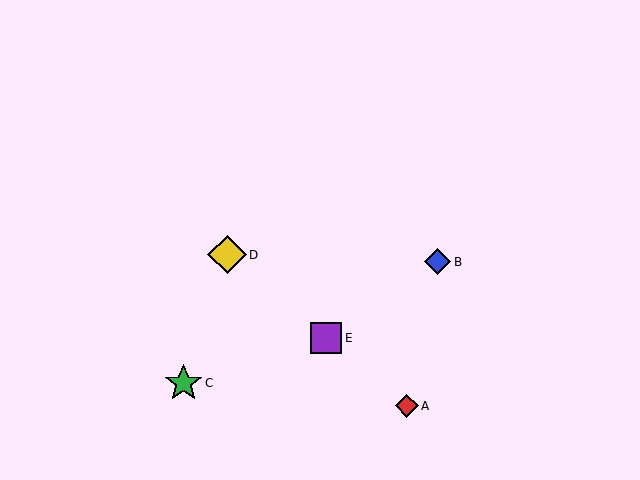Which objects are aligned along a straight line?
Objects A, D, E are aligned along a straight line.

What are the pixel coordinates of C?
Object C is at (183, 383).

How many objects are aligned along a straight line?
3 objects (A, D, E) are aligned along a straight line.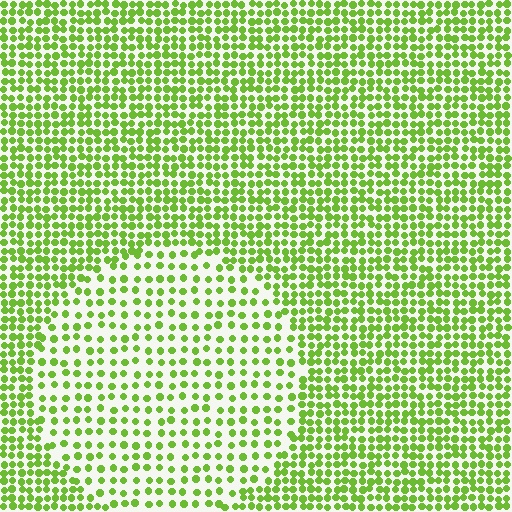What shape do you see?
I see a circle.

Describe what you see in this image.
The image contains small lime elements arranged at two different densities. A circle-shaped region is visible where the elements are less densely packed than the surrounding area.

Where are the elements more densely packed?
The elements are more densely packed outside the circle boundary.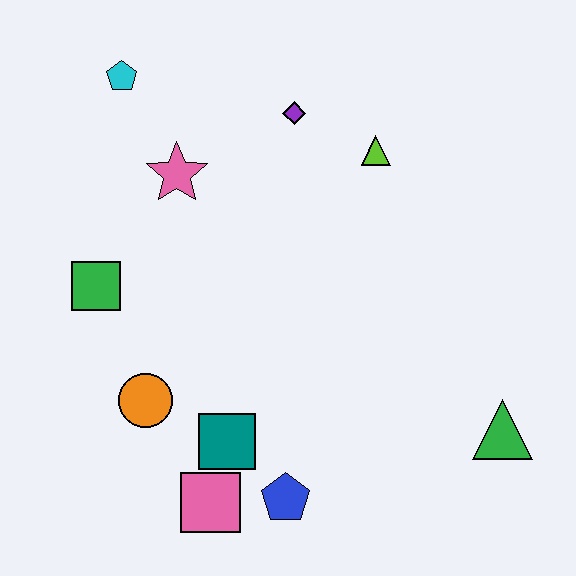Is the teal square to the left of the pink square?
No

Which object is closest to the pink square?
The teal square is closest to the pink square.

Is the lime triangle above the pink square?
Yes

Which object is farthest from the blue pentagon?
The cyan pentagon is farthest from the blue pentagon.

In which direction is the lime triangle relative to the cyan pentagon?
The lime triangle is to the right of the cyan pentagon.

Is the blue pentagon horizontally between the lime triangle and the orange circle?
Yes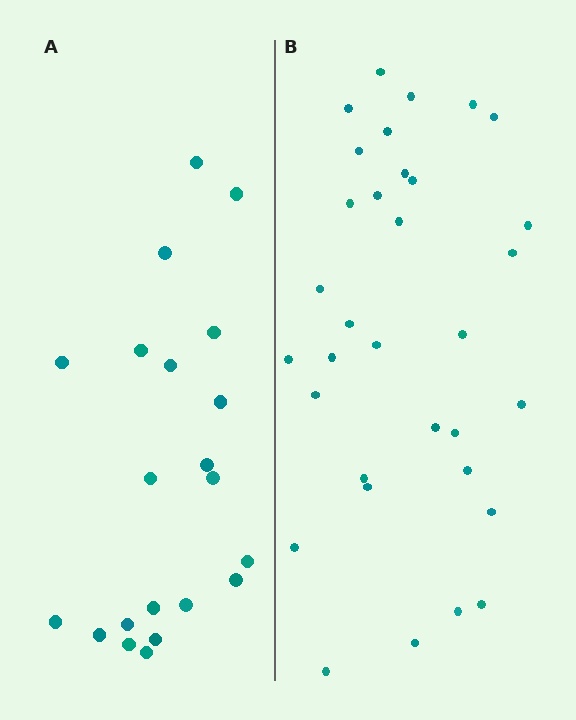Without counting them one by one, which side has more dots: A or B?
Region B (the right region) has more dots.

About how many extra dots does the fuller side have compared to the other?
Region B has roughly 12 or so more dots than region A.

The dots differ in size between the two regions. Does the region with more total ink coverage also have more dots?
No. Region A has more total ink coverage because its dots are larger, but region B actually contains more individual dots. Total area can be misleading — the number of items is what matters here.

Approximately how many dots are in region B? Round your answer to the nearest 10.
About 30 dots. (The exact count is 33, which rounds to 30.)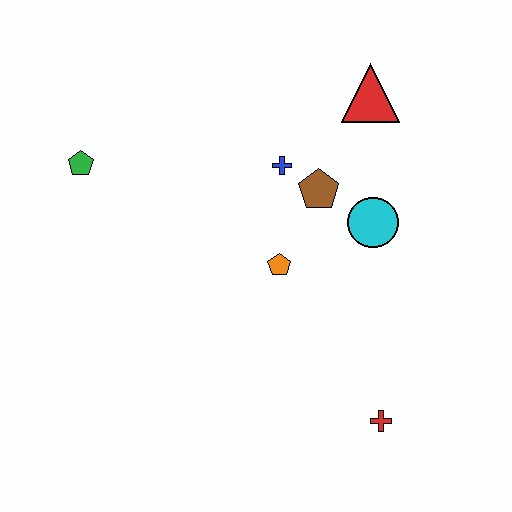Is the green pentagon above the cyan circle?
Yes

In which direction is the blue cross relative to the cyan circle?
The blue cross is to the left of the cyan circle.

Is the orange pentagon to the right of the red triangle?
No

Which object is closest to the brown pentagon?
The blue cross is closest to the brown pentagon.